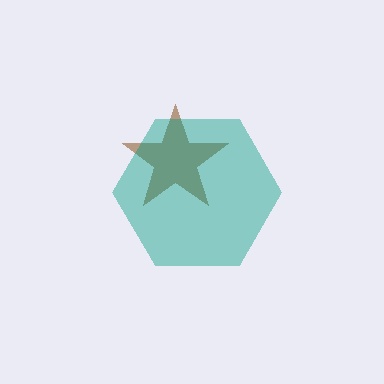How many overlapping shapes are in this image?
There are 2 overlapping shapes in the image.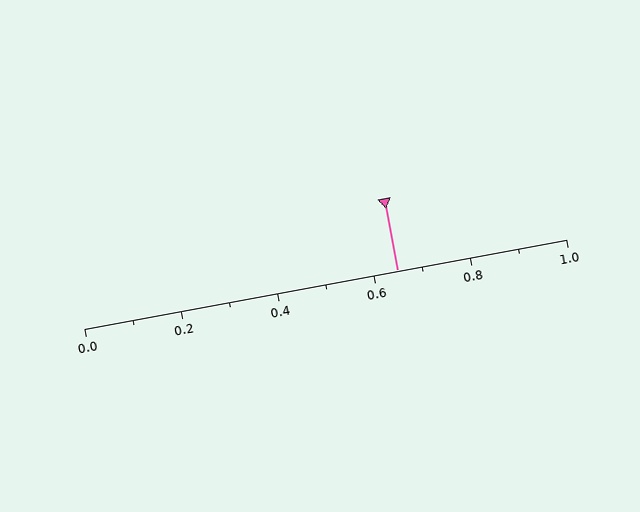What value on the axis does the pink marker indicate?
The marker indicates approximately 0.65.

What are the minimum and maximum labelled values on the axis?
The axis runs from 0.0 to 1.0.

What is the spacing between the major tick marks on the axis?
The major ticks are spaced 0.2 apart.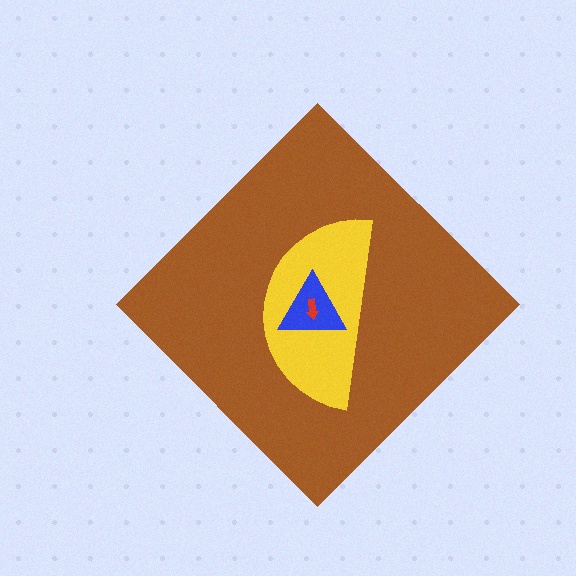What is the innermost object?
The red arrow.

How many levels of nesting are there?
4.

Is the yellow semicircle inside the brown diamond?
Yes.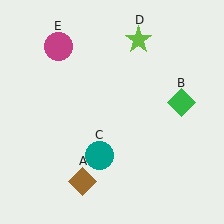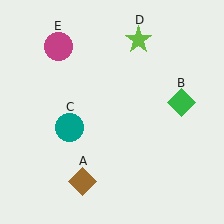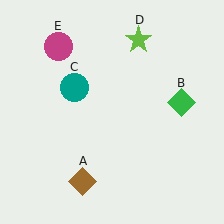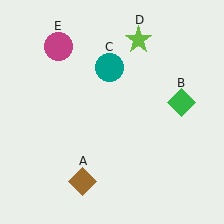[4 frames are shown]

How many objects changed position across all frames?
1 object changed position: teal circle (object C).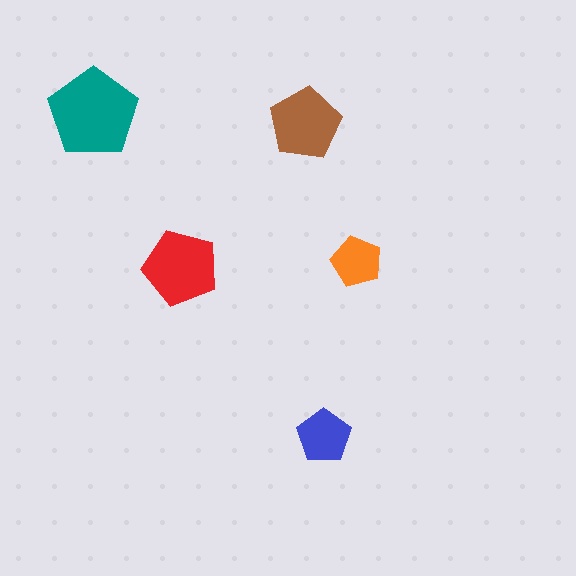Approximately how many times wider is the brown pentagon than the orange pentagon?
About 1.5 times wider.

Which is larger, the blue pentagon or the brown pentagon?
The brown one.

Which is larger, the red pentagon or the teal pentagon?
The teal one.